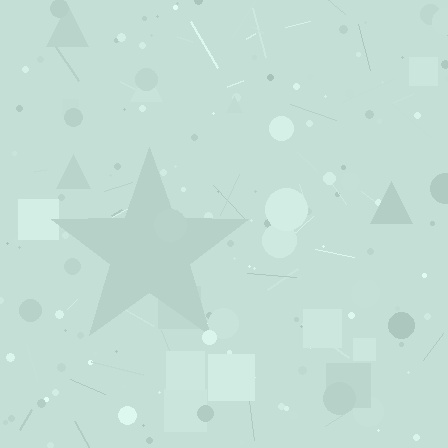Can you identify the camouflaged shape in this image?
The camouflaged shape is a star.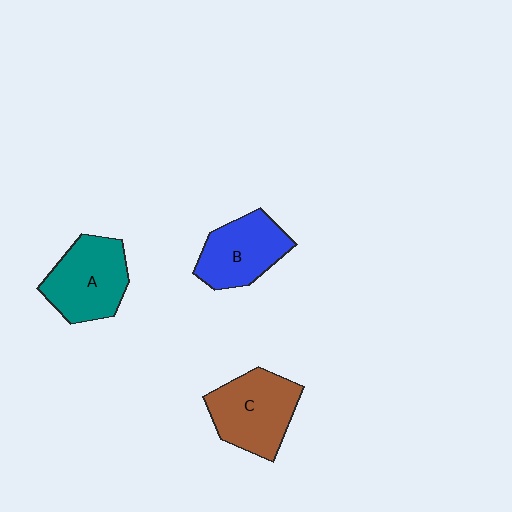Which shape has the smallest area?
Shape B (blue).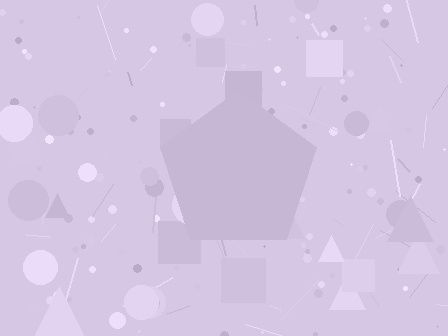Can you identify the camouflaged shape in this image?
The camouflaged shape is a pentagon.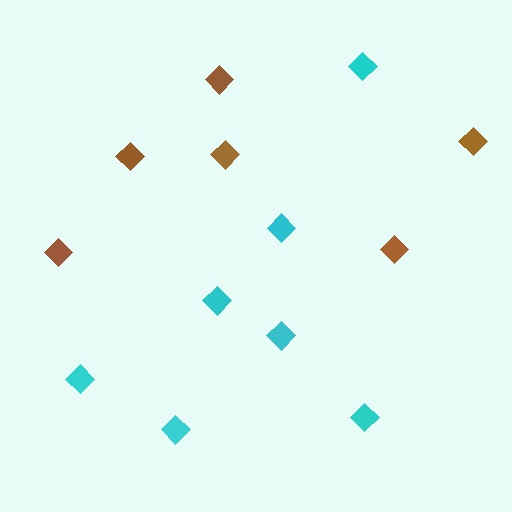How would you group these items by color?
There are 2 groups: one group of cyan diamonds (7) and one group of brown diamonds (6).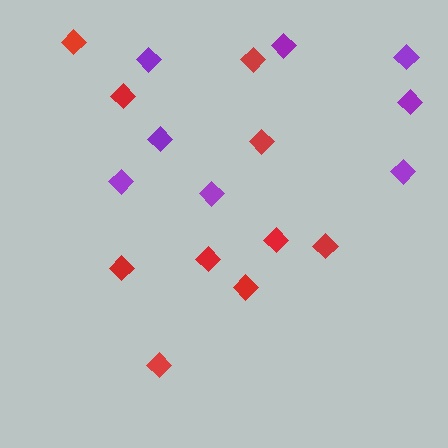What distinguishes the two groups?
There are 2 groups: one group of red diamonds (10) and one group of purple diamonds (8).